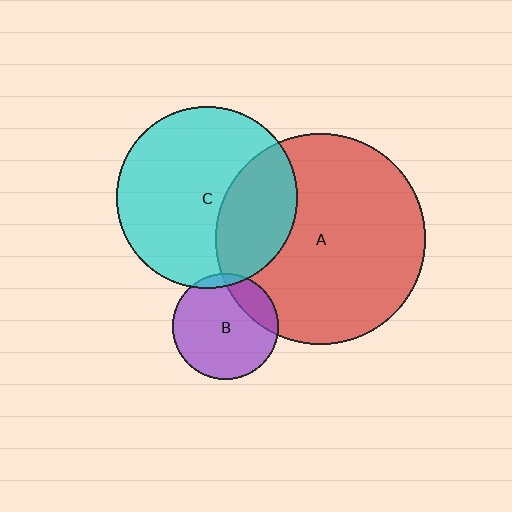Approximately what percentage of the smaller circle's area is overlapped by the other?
Approximately 20%.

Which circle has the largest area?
Circle A (red).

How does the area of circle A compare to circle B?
Approximately 3.9 times.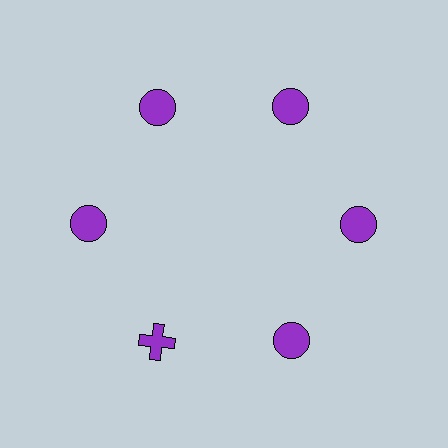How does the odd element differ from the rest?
It has a different shape: cross instead of circle.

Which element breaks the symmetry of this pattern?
The purple cross at roughly the 7 o'clock position breaks the symmetry. All other shapes are purple circles.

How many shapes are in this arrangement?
There are 6 shapes arranged in a ring pattern.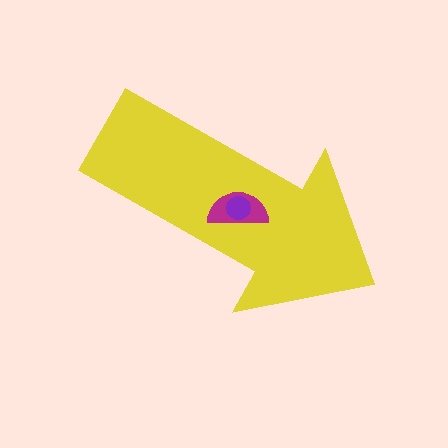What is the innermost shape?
The purple circle.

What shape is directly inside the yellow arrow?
The magenta semicircle.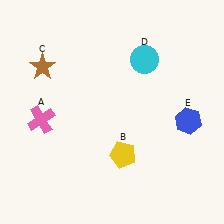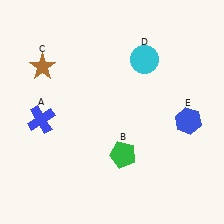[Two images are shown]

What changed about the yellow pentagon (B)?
In Image 1, B is yellow. In Image 2, it changed to green.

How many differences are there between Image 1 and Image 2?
There are 2 differences between the two images.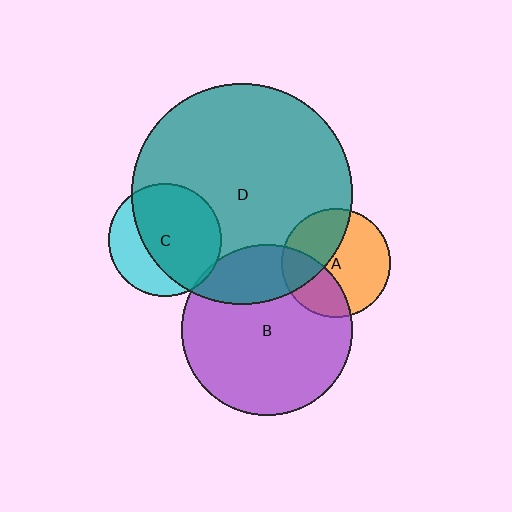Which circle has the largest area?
Circle D (teal).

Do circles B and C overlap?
Yes.